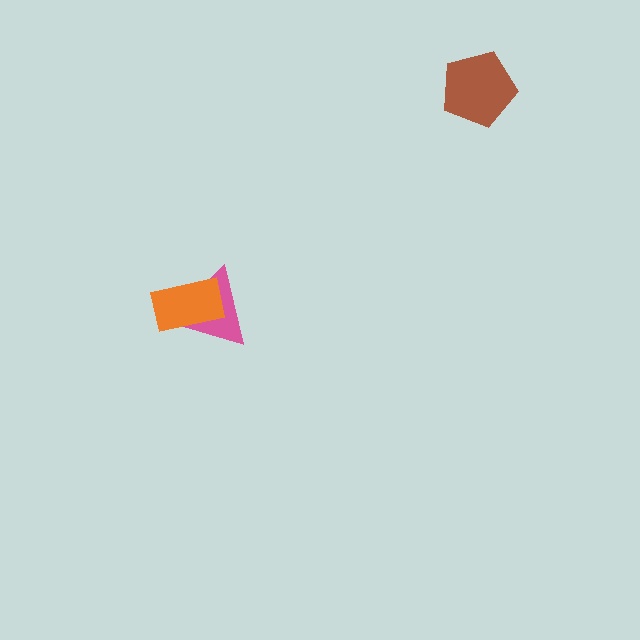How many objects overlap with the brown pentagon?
0 objects overlap with the brown pentagon.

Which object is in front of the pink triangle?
The orange rectangle is in front of the pink triangle.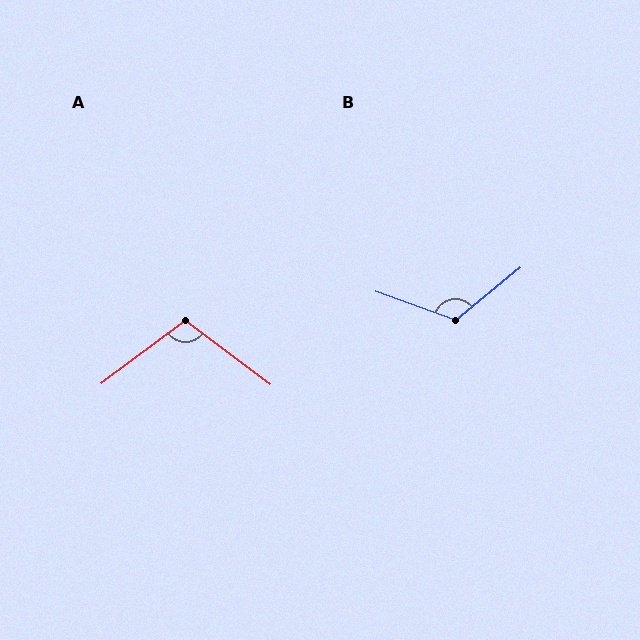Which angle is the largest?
B, at approximately 121 degrees.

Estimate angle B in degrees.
Approximately 121 degrees.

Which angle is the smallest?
A, at approximately 106 degrees.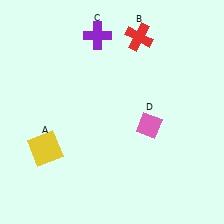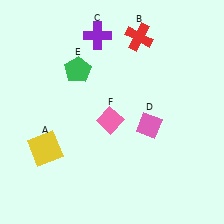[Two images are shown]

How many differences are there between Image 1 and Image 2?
There are 2 differences between the two images.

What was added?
A green pentagon (E), a pink diamond (F) were added in Image 2.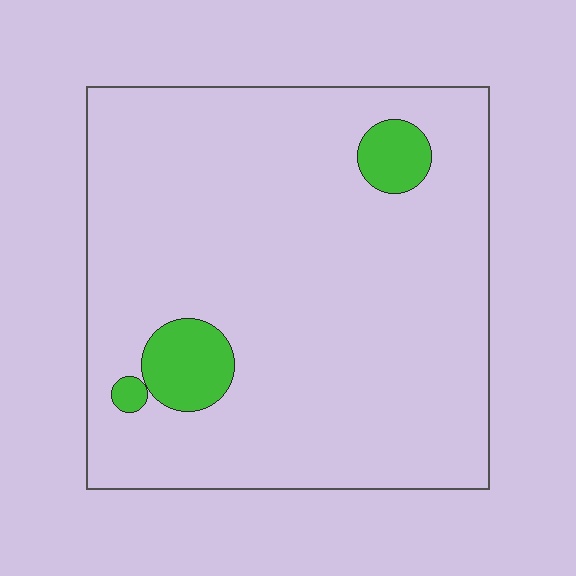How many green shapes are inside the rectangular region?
3.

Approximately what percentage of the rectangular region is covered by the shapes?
Approximately 10%.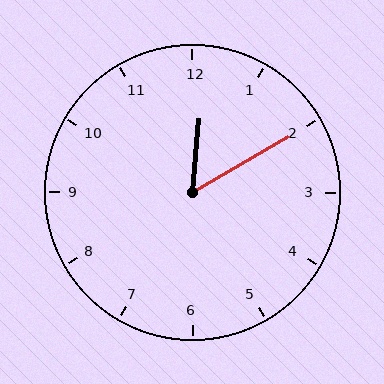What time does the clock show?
12:10.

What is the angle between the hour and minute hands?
Approximately 55 degrees.